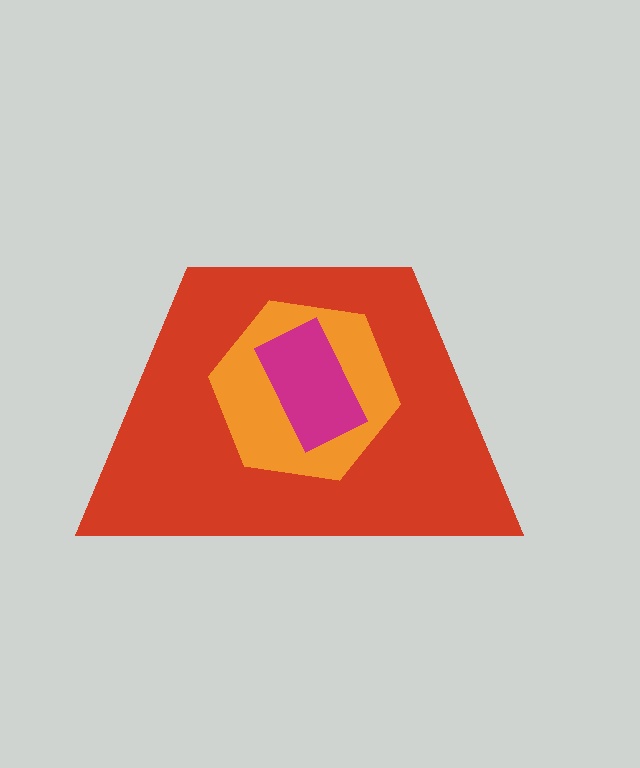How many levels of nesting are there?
3.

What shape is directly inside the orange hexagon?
The magenta rectangle.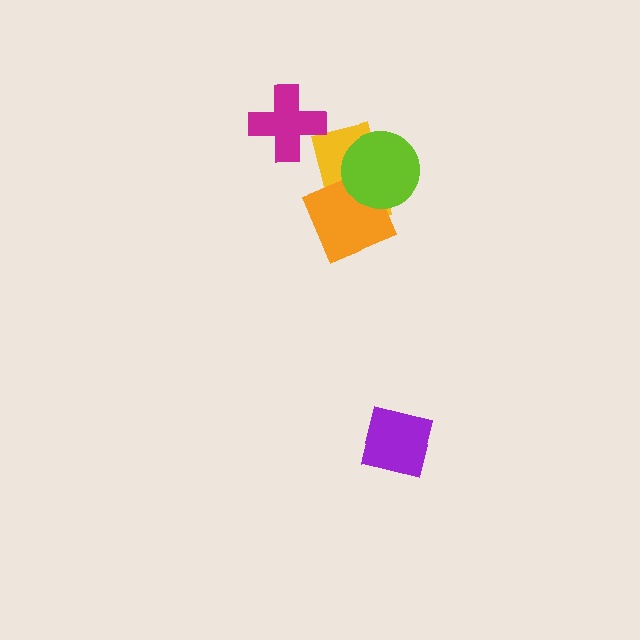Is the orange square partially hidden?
Yes, it is partially covered by another shape.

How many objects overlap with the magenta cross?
0 objects overlap with the magenta cross.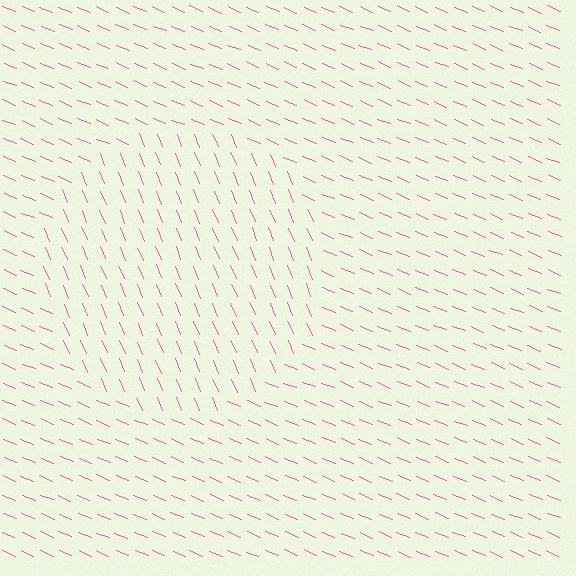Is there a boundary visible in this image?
Yes, there is a texture boundary formed by a change in line orientation.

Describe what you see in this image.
The image is filled with small pink line segments. A circle region in the image has lines oriented differently from the surrounding lines, creating a visible texture boundary.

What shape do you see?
I see a circle.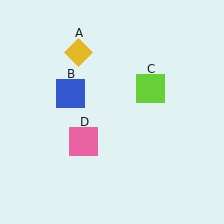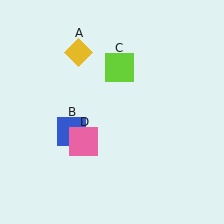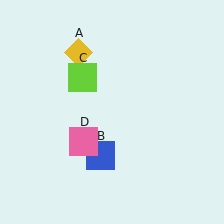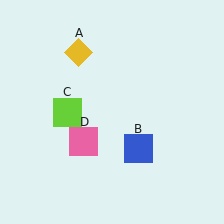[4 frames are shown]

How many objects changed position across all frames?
2 objects changed position: blue square (object B), lime square (object C).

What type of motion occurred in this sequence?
The blue square (object B), lime square (object C) rotated counterclockwise around the center of the scene.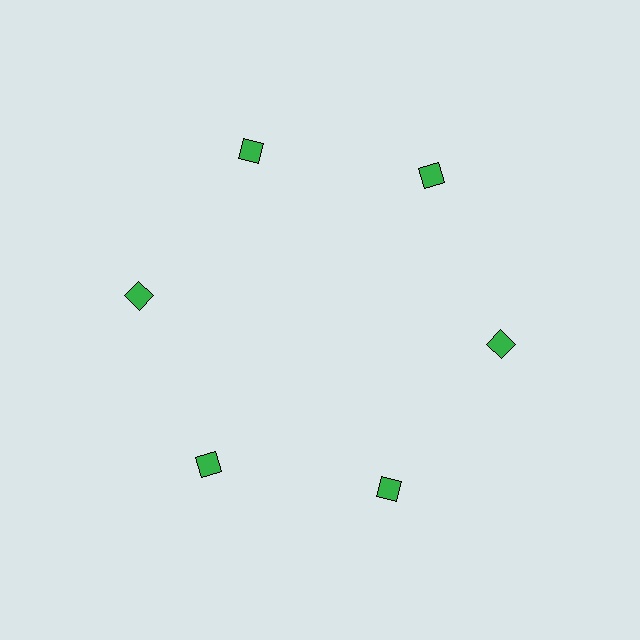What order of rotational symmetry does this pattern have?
This pattern has 6-fold rotational symmetry.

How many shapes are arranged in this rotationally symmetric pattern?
There are 6 shapes, arranged in 6 groups of 1.